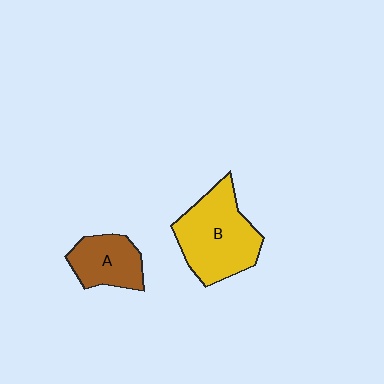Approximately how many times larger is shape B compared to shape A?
Approximately 1.7 times.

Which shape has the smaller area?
Shape A (brown).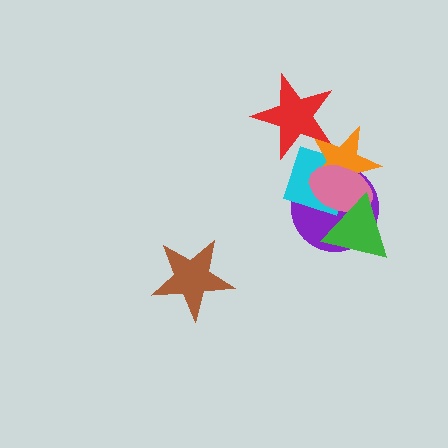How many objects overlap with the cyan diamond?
5 objects overlap with the cyan diamond.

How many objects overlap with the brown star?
0 objects overlap with the brown star.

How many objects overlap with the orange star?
5 objects overlap with the orange star.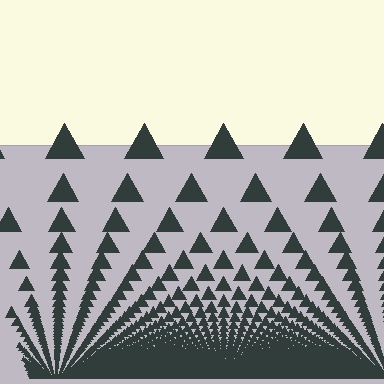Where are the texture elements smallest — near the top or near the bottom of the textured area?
Near the bottom.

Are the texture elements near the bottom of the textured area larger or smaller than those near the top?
Smaller. The gradient is inverted — elements near the bottom are smaller and denser.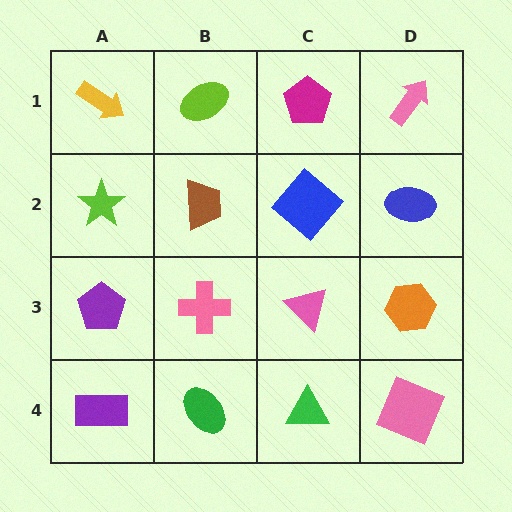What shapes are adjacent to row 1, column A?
A lime star (row 2, column A), a lime ellipse (row 1, column B).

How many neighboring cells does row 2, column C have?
4.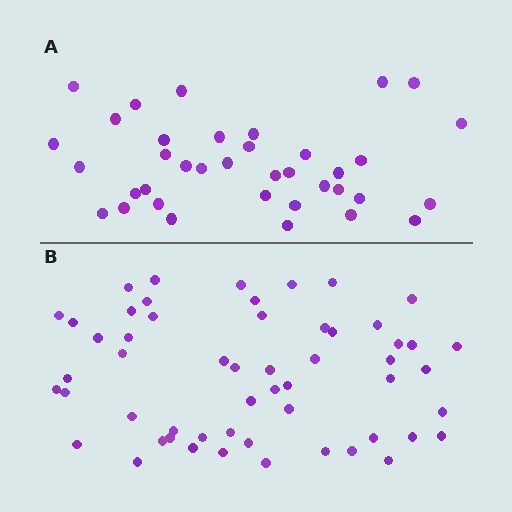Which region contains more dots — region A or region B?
Region B (the bottom region) has more dots.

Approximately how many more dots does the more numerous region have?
Region B has approximately 20 more dots than region A.